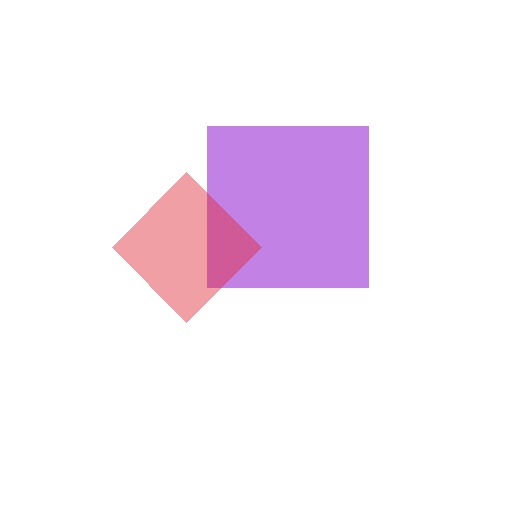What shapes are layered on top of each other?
The layered shapes are: a purple square, a red diamond.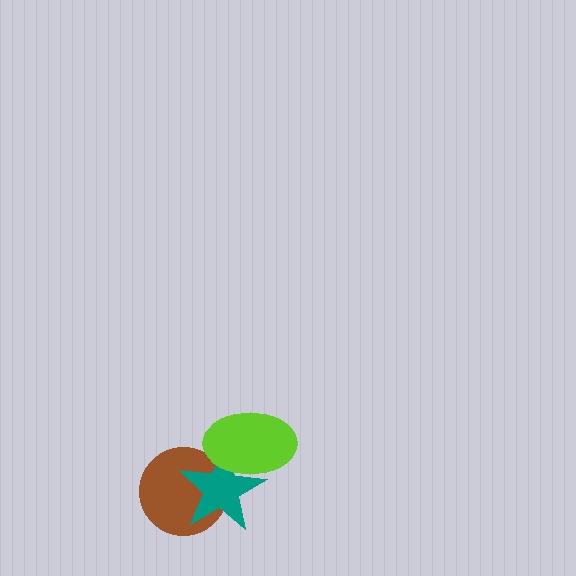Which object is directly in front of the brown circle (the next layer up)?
The teal star is directly in front of the brown circle.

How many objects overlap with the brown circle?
2 objects overlap with the brown circle.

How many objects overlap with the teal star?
2 objects overlap with the teal star.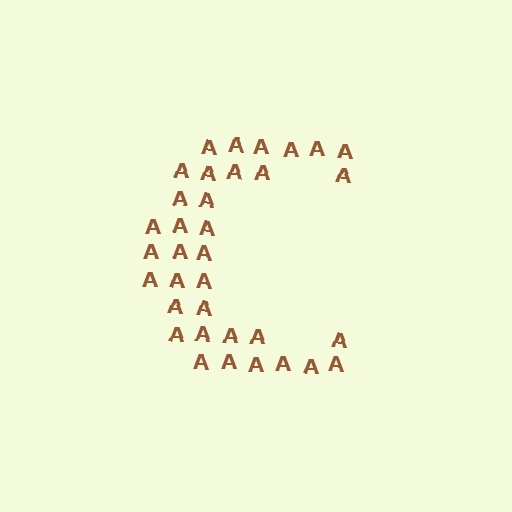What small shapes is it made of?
It is made of small letter A's.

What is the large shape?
The large shape is the letter C.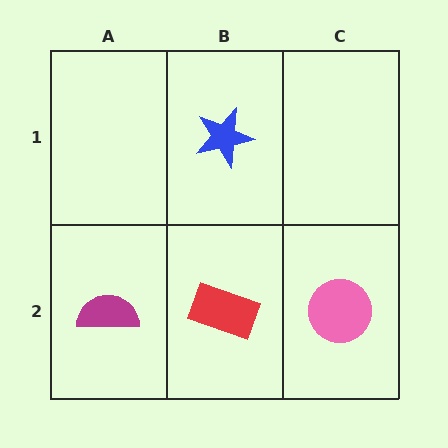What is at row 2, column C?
A pink circle.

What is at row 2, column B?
A red rectangle.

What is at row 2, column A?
A magenta semicircle.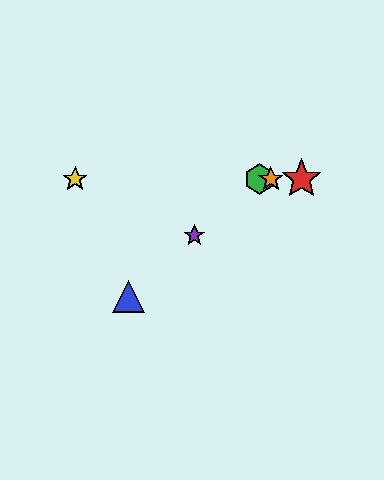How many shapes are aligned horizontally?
4 shapes (the red star, the green hexagon, the yellow star, the orange star) are aligned horizontally.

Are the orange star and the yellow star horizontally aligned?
Yes, both are at y≈179.